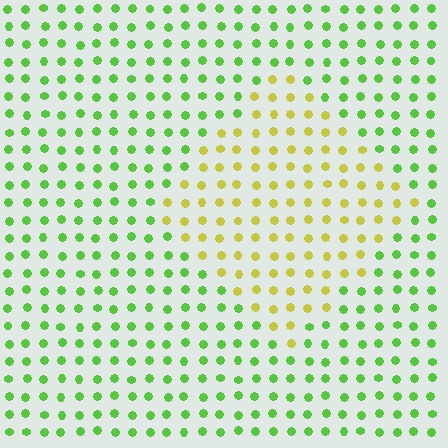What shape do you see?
I see a diamond.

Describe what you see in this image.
The image is filled with small lime elements in a uniform arrangement. A diamond-shaped region is visible where the elements are tinted to a slightly different hue, forming a subtle color boundary.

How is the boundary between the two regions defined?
The boundary is defined purely by a slight shift in hue (about 49 degrees). Spacing, size, and orientation are identical on both sides.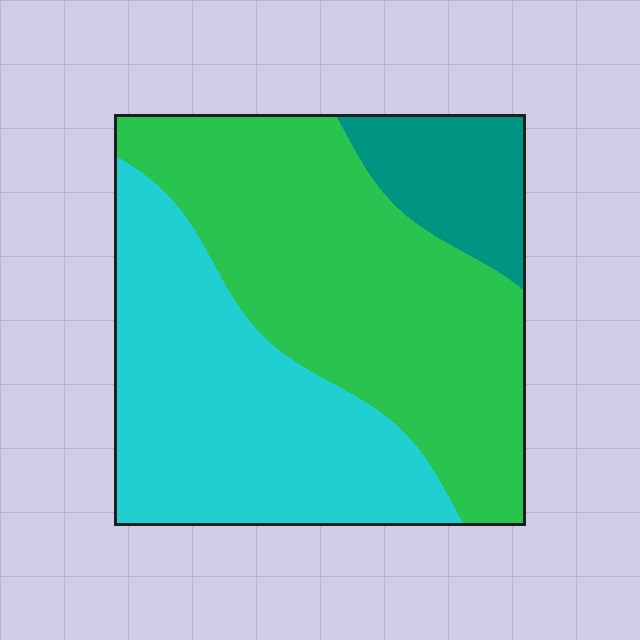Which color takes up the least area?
Teal, at roughly 10%.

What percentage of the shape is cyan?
Cyan covers 39% of the shape.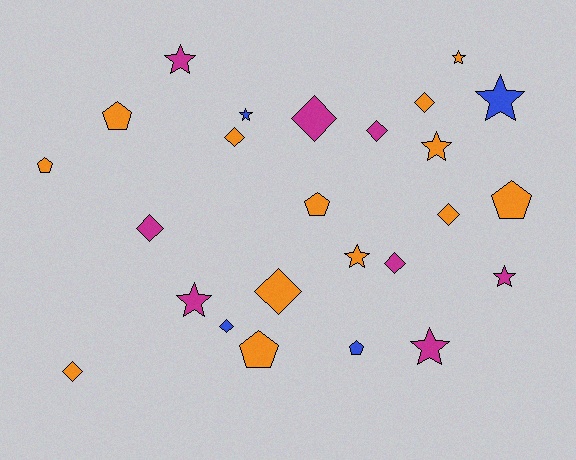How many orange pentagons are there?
There are 5 orange pentagons.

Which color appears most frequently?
Orange, with 13 objects.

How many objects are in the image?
There are 25 objects.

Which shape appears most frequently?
Diamond, with 10 objects.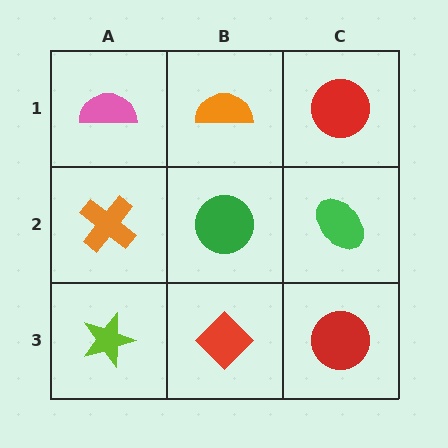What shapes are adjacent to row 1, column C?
A green ellipse (row 2, column C), an orange semicircle (row 1, column B).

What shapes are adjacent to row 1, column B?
A green circle (row 2, column B), a pink semicircle (row 1, column A), a red circle (row 1, column C).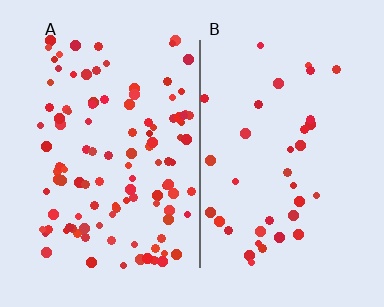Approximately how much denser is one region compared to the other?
Approximately 3.1× — region A over region B.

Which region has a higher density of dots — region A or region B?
A (the left).